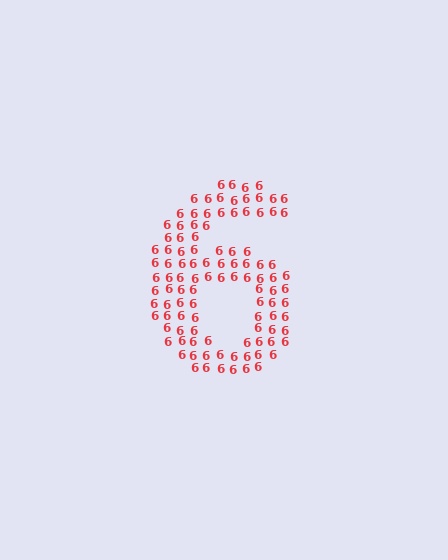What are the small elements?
The small elements are digit 6's.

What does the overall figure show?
The overall figure shows the digit 6.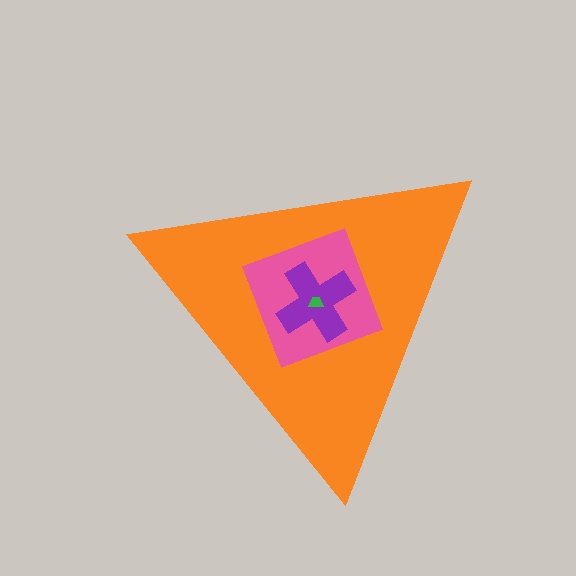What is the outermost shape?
The orange triangle.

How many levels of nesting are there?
4.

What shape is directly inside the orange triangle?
The pink diamond.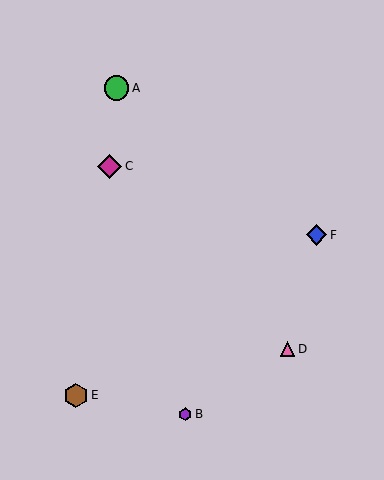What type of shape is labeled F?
Shape F is a blue diamond.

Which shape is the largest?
The green circle (labeled A) is the largest.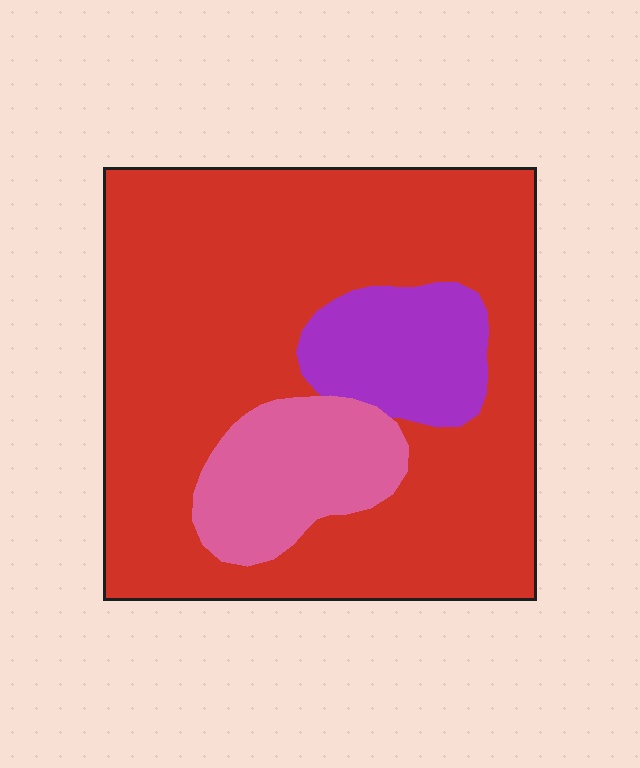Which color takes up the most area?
Red, at roughly 75%.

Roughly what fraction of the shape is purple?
Purple takes up less than a sixth of the shape.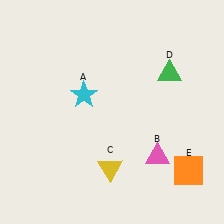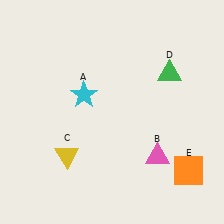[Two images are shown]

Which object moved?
The yellow triangle (C) moved left.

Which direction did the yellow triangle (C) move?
The yellow triangle (C) moved left.